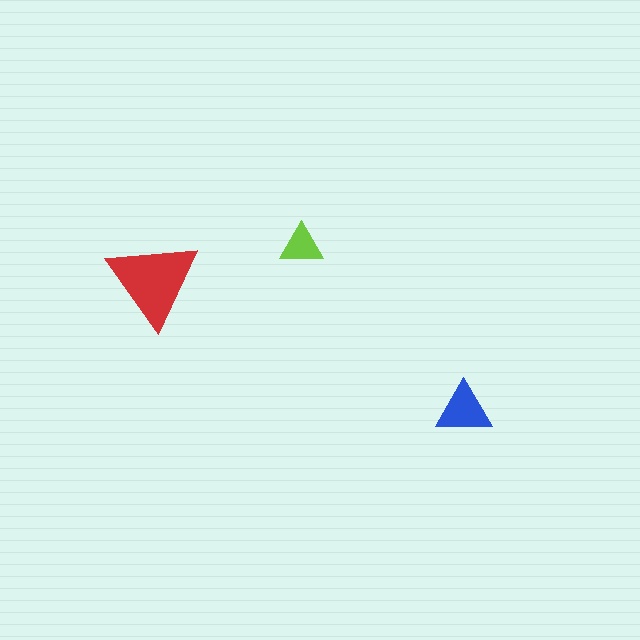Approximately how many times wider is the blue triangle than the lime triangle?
About 1.5 times wider.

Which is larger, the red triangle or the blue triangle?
The red one.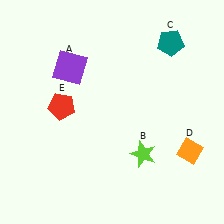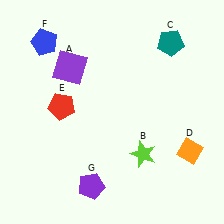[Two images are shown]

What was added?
A blue pentagon (F), a purple pentagon (G) were added in Image 2.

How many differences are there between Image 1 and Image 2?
There are 2 differences between the two images.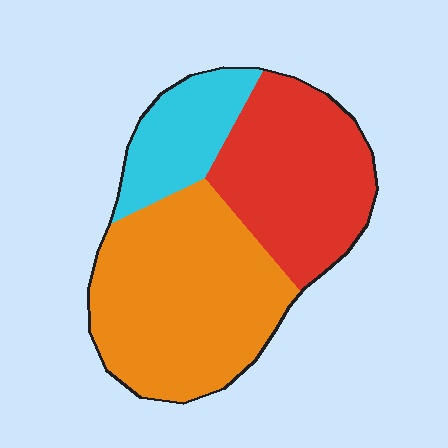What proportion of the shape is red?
Red covers around 35% of the shape.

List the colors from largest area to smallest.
From largest to smallest: orange, red, cyan.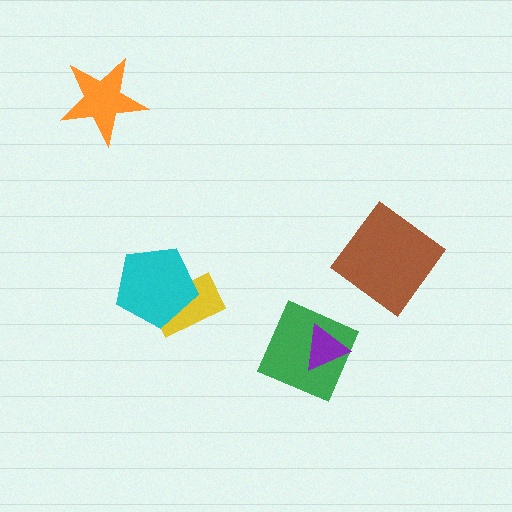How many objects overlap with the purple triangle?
1 object overlaps with the purple triangle.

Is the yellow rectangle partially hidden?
Yes, it is partially covered by another shape.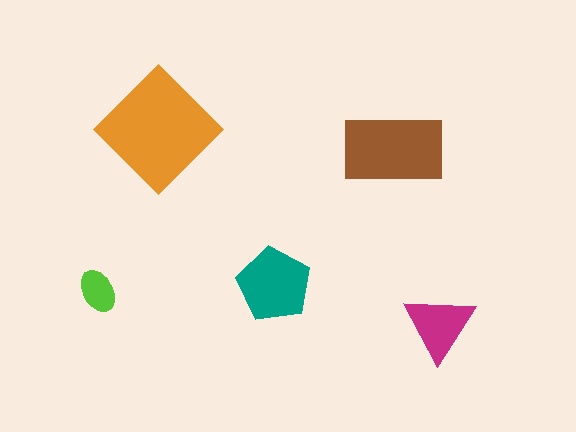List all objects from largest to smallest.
The orange diamond, the brown rectangle, the teal pentagon, the magenta triangle, the lime ellipse.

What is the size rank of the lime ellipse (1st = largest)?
5th.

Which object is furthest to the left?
The lime ellipse is leftmost.